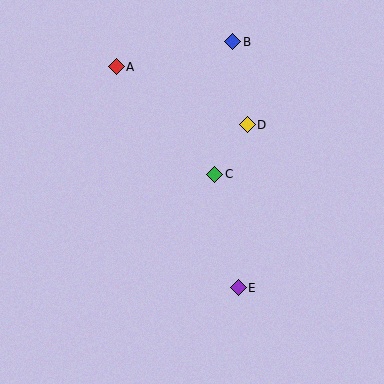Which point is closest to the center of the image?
Point C at (215, 174) is closest to the center.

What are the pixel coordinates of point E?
Point E is at (238, 288).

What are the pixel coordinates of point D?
Point D is at (247, 125).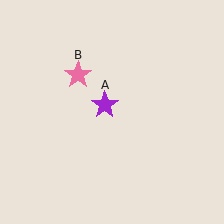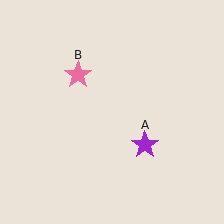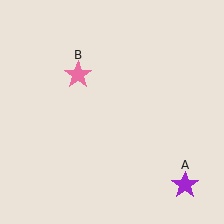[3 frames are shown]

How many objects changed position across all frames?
1 object changed position: purple star (object A).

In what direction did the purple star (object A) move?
The purple star (object A) moved down and to the right.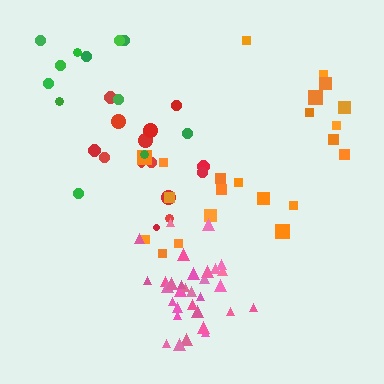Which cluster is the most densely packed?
Pink.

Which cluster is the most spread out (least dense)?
Orange.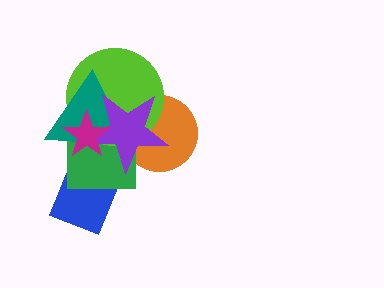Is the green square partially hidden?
Yes, it is partially covered by another shape.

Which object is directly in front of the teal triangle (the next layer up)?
The purple star is directly in front of the teal triangle.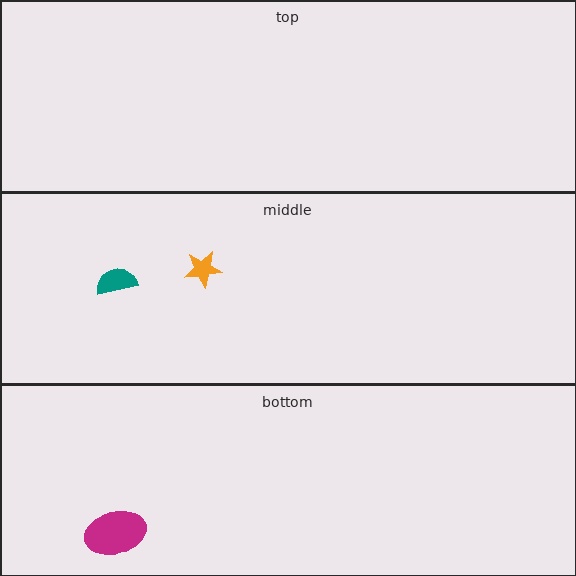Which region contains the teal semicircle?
The middle region.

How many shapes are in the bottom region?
1.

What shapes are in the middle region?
The teal semicircle, the orange star.